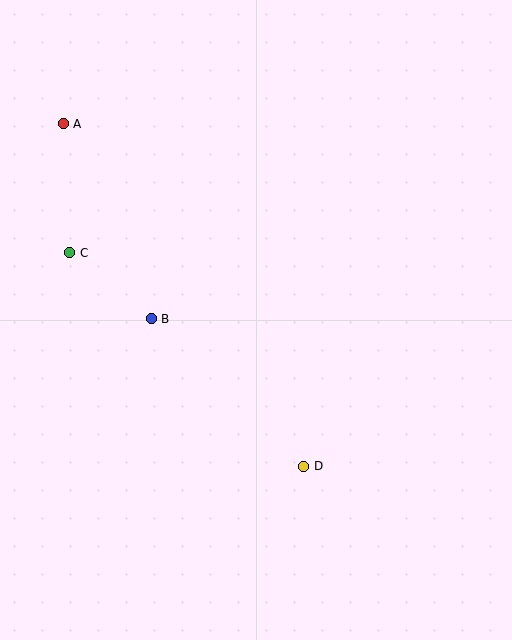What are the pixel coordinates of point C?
Point C is at (70, 253).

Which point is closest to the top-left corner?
Point A is closest to the top-left corner.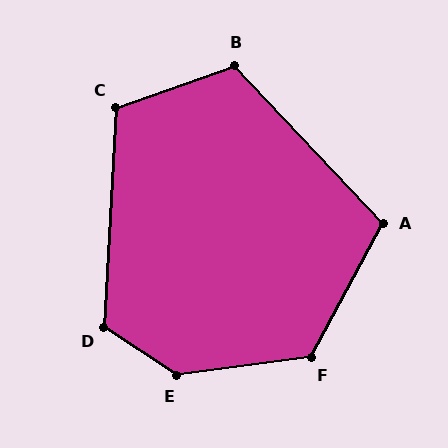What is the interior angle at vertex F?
Approximately 126 degrees (obtuse).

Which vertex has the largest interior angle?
E, at approximately 139 degrees.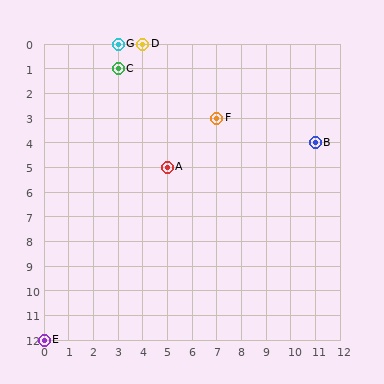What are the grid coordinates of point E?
Point E is at grid coordinates (0, 12).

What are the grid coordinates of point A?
Point A is at grid coordinates (5, 5).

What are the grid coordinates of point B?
Point B is at grid coordinates (11, 4).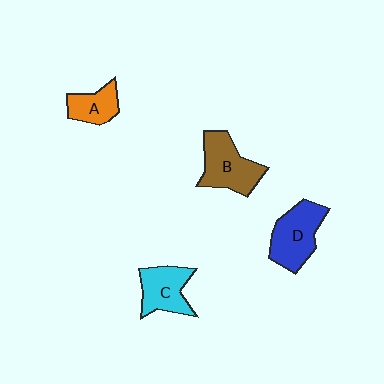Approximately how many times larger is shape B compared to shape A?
Approximately 1.7 times.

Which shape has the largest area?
Shape B (brown).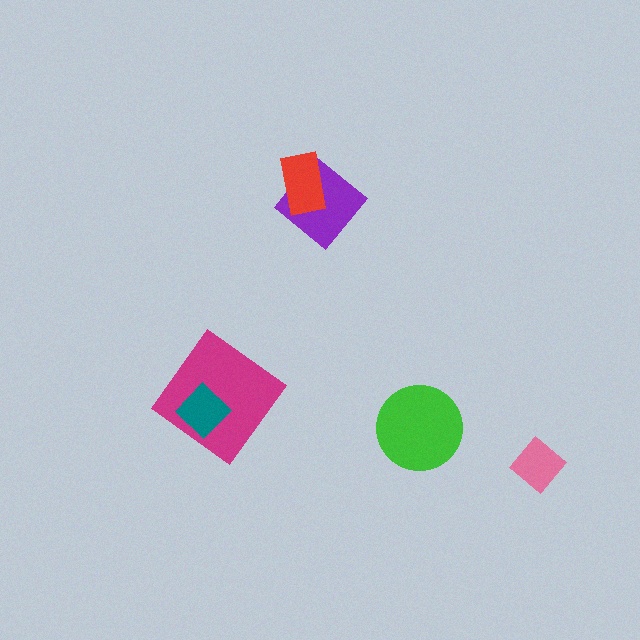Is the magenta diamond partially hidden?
Yes, it is partially covered by another shape.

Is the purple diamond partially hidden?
Yes, it is partially covered by another shape.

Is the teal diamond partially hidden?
No, no other shape covers it.